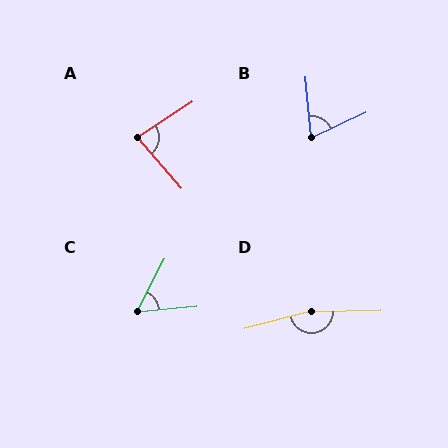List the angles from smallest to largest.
C (57°), B (70°), A (83°), D (166°).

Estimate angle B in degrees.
Approximately 70 degrees.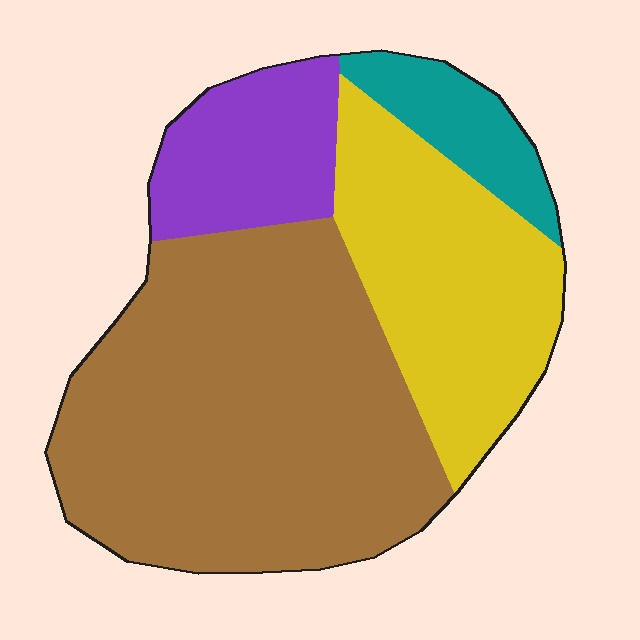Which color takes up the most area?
Brown, at roughly 50%.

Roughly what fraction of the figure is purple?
Purple takes up about one eighth (1/8) of the figure.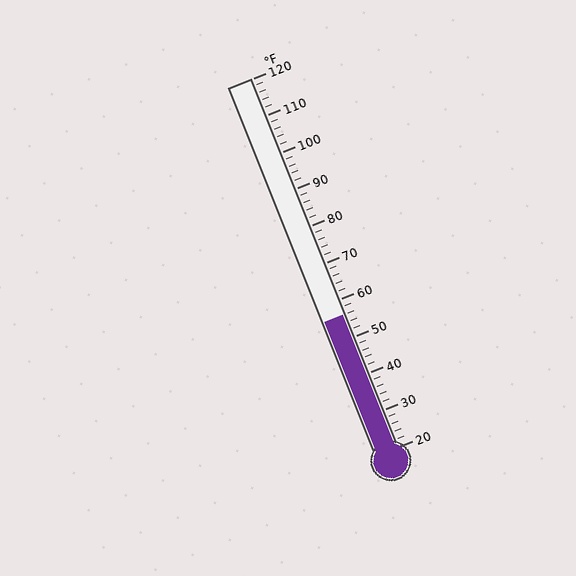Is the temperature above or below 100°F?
The temperature is below 100°F.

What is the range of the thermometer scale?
The thermometer scale ranges from 20°F to 120°F.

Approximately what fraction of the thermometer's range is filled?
The thermometer is filled to approximately 35% of its range.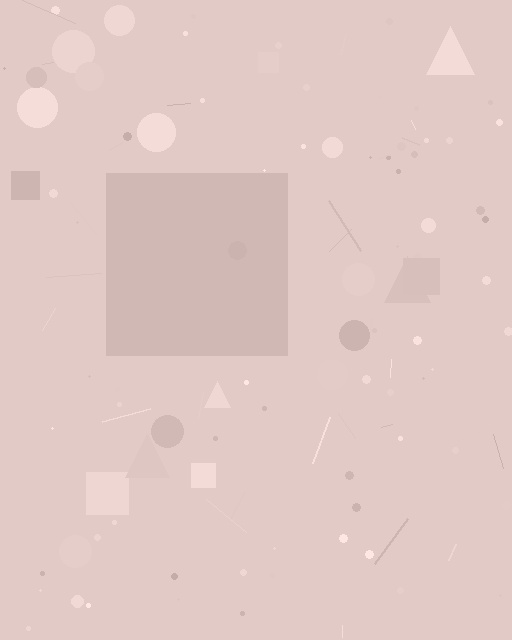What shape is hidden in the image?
A square is hidden in the image.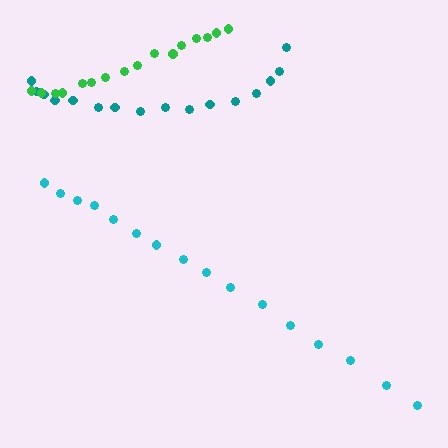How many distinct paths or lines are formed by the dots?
There are 3 distinct paths.